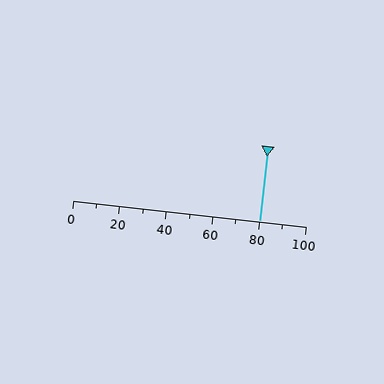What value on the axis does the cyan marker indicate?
The marker indicates approximately 80.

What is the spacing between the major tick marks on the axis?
The major ticks are spaced 20 apart.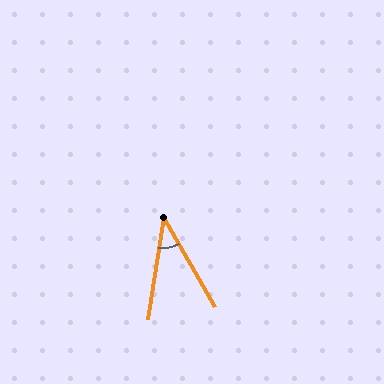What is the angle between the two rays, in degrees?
Approximately 39 degrees.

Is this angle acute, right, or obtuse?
It is acute.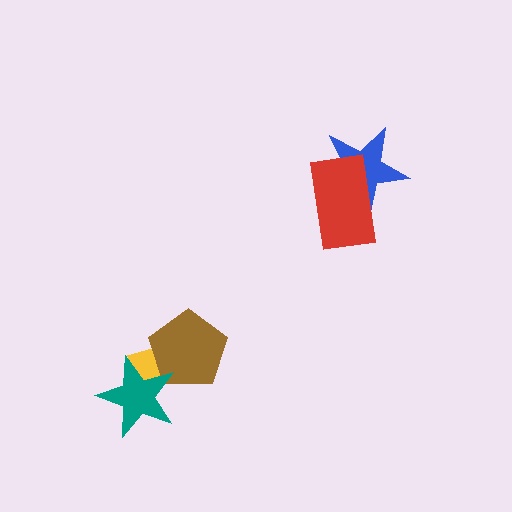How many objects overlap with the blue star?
1 object overlaps with the blue star.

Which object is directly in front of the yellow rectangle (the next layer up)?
The brown pentagon is directly in front of the yellow rectangle.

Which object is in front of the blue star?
The red rectangle is in front of the blue star.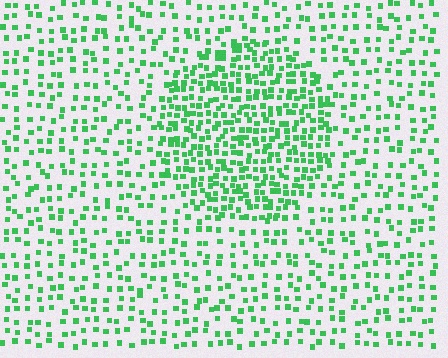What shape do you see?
I see a circle.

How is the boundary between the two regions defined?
The boundary is defined by a change in element density (approximately 2.1x ratio). All elements are the same color, size, and shape.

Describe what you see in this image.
The image contains small green elements arranged at two different densities. A circle-shaped region is visible where the elements are more densely packed than the surrounding area.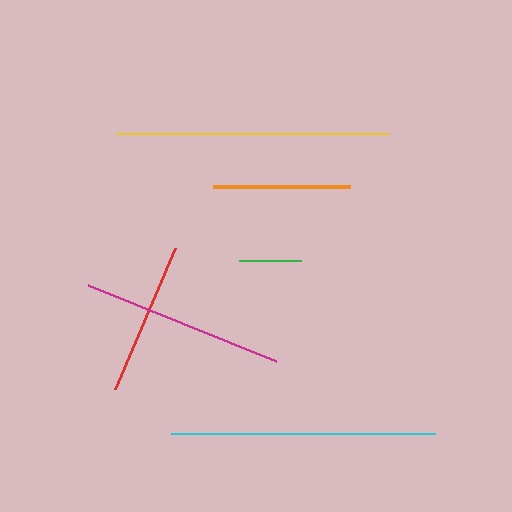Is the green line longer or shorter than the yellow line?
The yellow line is longer than the green line.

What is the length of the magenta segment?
The magenta segment is approximately 202 pixels long.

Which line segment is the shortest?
The green line is the shortest at approximately 62 pixels.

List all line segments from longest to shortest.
From longest to shortest: yellow, cyan, magenta, red, orange, green.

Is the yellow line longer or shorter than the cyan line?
The yellow line is longer than the cyan line.